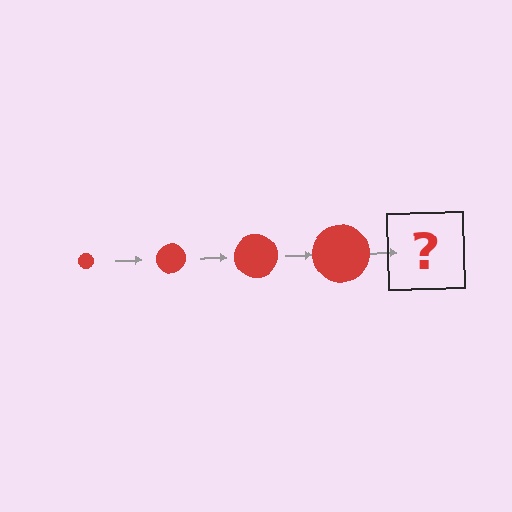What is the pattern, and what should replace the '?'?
The pattern is that the circle gets progressively larger each step. The '?' should be a red circle, larger than the previous one.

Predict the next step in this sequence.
The next step is a red circle, larger than the previous one.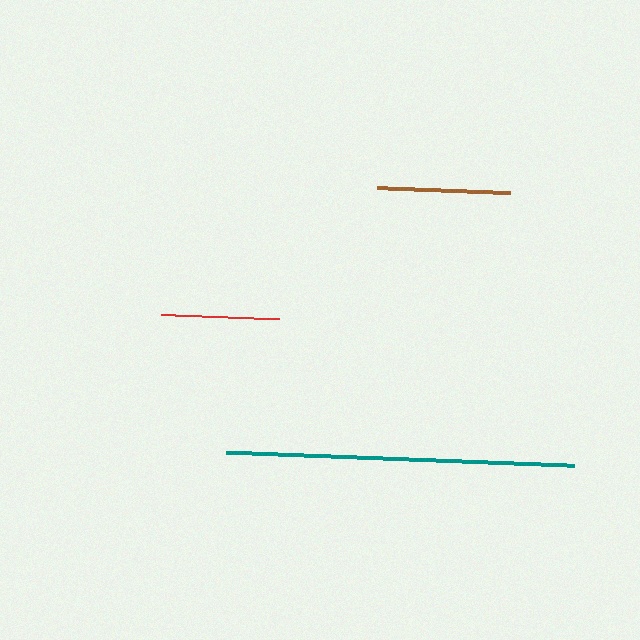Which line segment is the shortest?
The red line is the shortest at approximately 118 pixels.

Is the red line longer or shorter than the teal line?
The teal line is longer than the red line.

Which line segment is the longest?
The teal line is the longest at approximately 348 pixels.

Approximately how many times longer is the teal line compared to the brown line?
The teal line is approximately 2.6 times the length of the brown line.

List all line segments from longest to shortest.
From longest to shortest: teal, brown, red.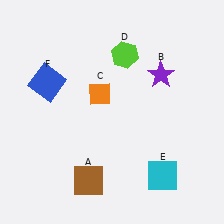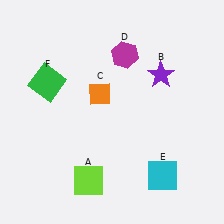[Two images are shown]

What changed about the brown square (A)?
In Image 1, A is brown. In Image 2, it changed to lime.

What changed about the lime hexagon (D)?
In Image 1, D is lime. In Image 2, it changed to magenta.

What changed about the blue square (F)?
In Image 1, F is blue. In Image 2, it changed to green.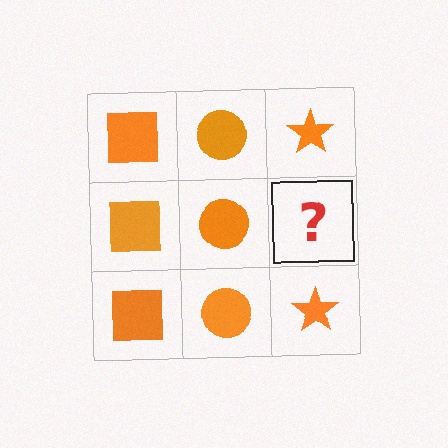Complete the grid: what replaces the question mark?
The question mark should be replaced with an orange star.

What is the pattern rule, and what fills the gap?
The rule is that each column has a consistent shape. The gap should be filled with an orange star.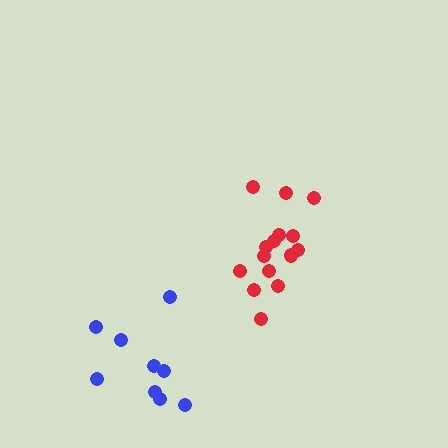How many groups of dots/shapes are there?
There are 2 groups.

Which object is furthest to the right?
The red cluster is rightmost.